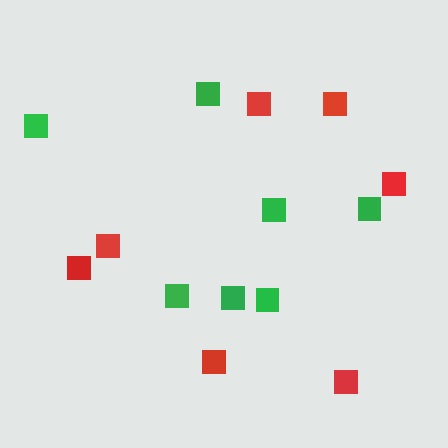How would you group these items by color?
There are 2 groups: one group of green squares (7) and one group of red squares (7).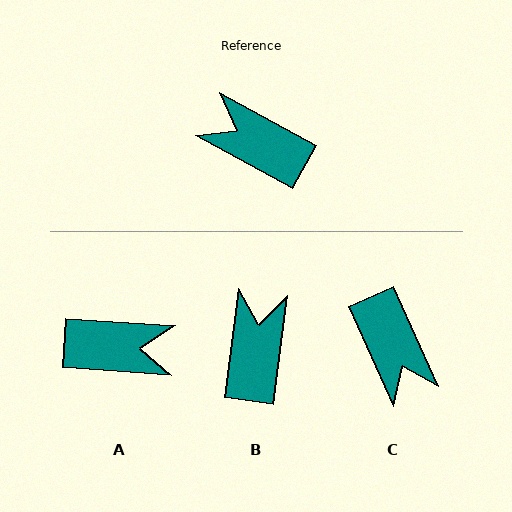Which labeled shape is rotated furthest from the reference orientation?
A, about 155 degrees away.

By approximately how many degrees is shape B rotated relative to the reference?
Approximately 69 degrees clockwise.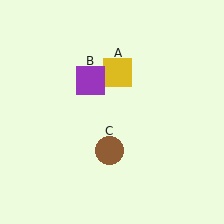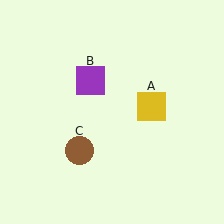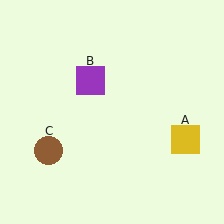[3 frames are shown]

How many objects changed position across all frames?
2 objects changed position: yellow square (object A), brown circle (object C).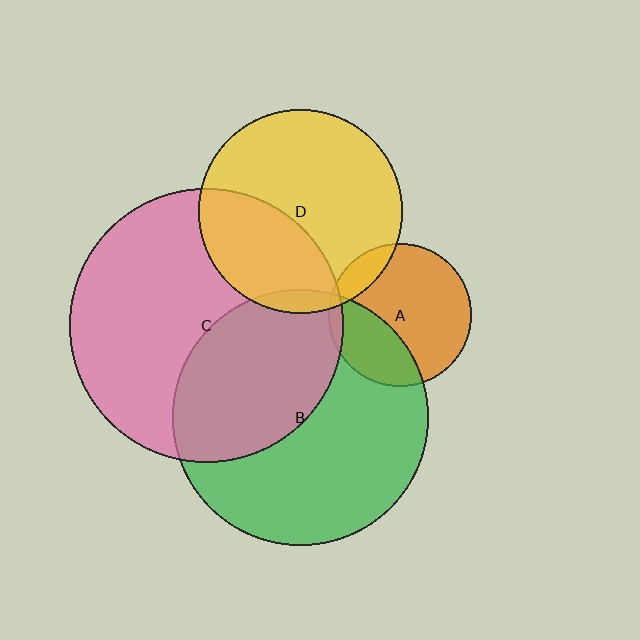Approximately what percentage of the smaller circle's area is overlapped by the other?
Approximately 30%.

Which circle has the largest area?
Circle C (pink).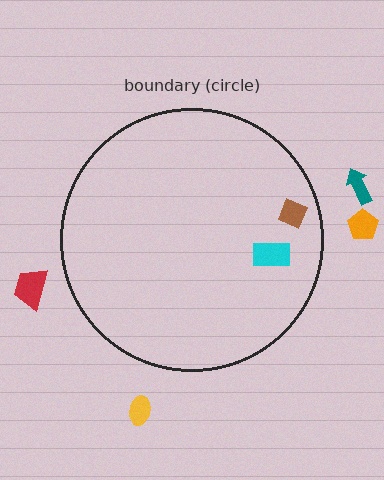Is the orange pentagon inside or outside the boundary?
Outside.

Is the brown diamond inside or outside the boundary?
Inside.